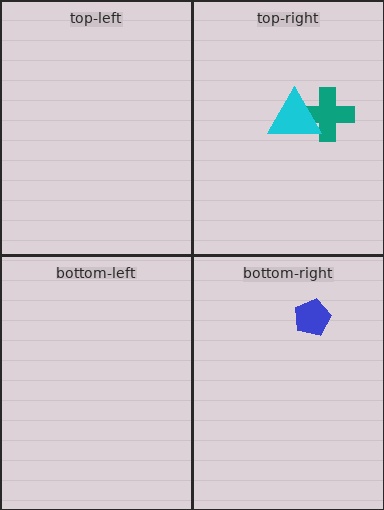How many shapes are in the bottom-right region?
1.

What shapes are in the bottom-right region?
The blue pentagon.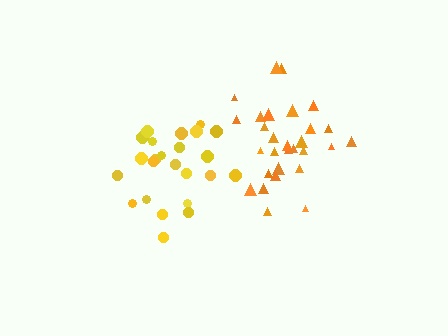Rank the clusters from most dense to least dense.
orange, yellow.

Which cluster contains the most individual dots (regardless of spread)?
Orange (29).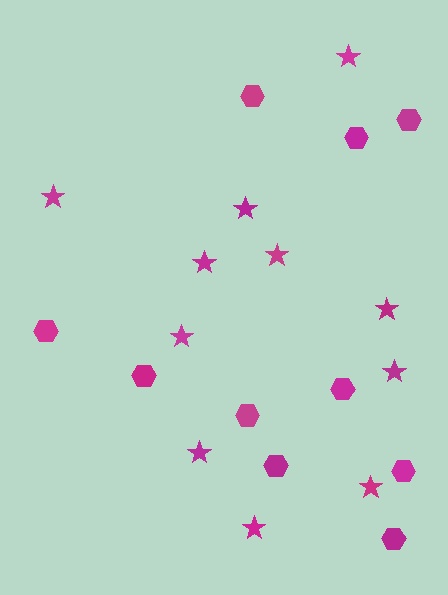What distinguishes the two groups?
There are 2 groups: one group of stars (11) and one group of hexagons (10).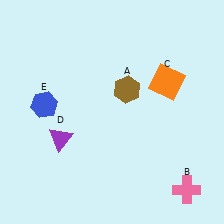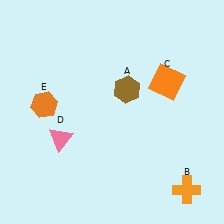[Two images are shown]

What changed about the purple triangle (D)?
In Image 1, D is purple. In Image 2, it changed to pink.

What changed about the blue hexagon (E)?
In Image 1, E is blue. In Image 2, it changed to orange.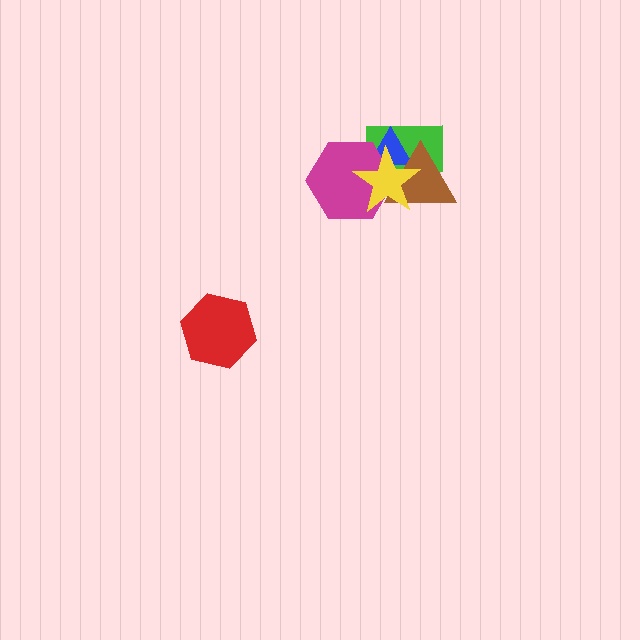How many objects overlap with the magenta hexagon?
4 objects overlap with the magenta hexagon.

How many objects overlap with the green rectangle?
4 objects overlap with the green rectangle.